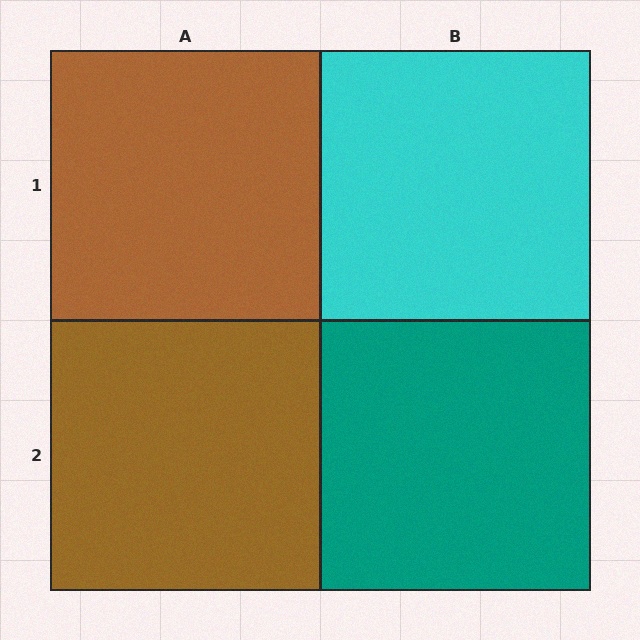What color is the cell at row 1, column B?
Cyan.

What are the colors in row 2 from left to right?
Brown, teal.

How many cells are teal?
1 cell is teal.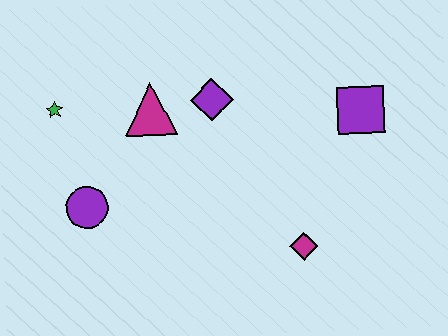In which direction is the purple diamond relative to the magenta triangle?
The purple diamond is to the right of the magenta triangle.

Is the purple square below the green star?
Yes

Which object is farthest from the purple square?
The green star is farthest from the purple square.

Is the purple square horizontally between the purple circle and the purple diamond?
No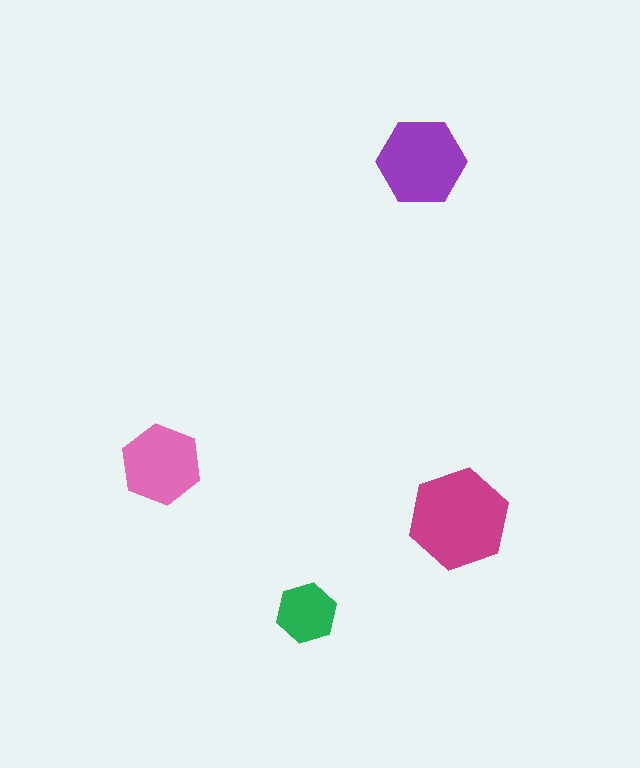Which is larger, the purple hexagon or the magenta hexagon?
The magenta one.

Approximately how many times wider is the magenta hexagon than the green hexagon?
About 1.5 times wider.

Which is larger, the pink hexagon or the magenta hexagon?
The magenta one.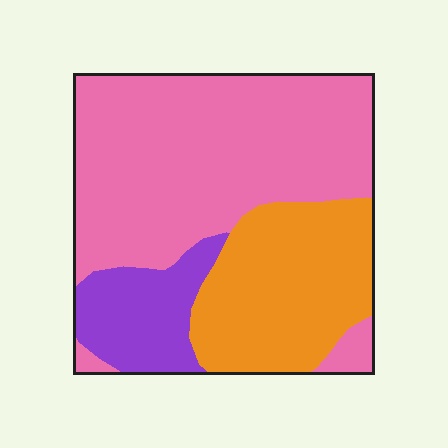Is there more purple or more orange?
Orange.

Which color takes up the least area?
Purple, at roughly 15%.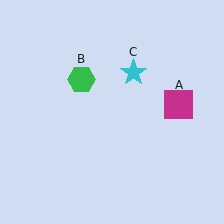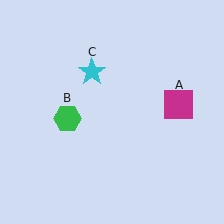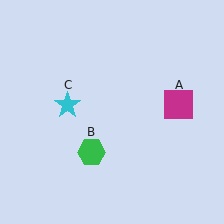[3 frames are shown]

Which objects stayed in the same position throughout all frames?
Magenta square (object A) remained stationary.